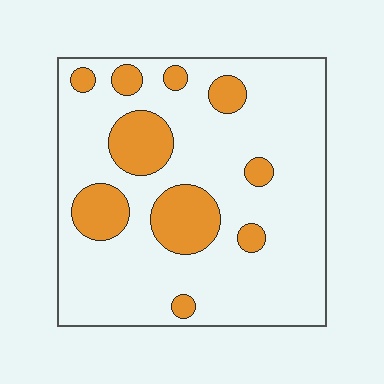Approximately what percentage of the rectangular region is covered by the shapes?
Approximately 20%.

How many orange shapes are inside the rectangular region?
10.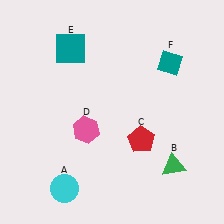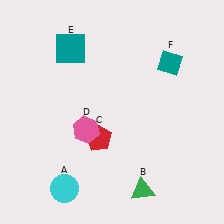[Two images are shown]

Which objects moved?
The objects that moved are: the green triangle (B), the red pentagon (C).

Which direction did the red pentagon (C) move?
The red pentagon (C) moved left.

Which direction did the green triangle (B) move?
The green triangle (B) moved left.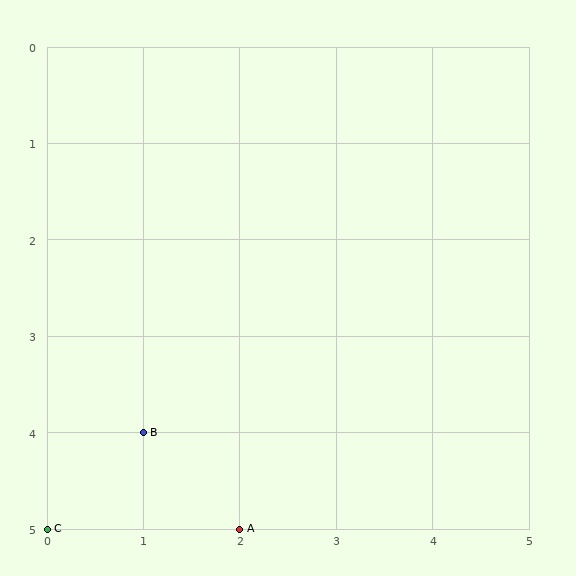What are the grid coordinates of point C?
Point C is at grid coordinates (0, 5).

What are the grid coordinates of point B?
Point B is at grid coordinates (1, 4).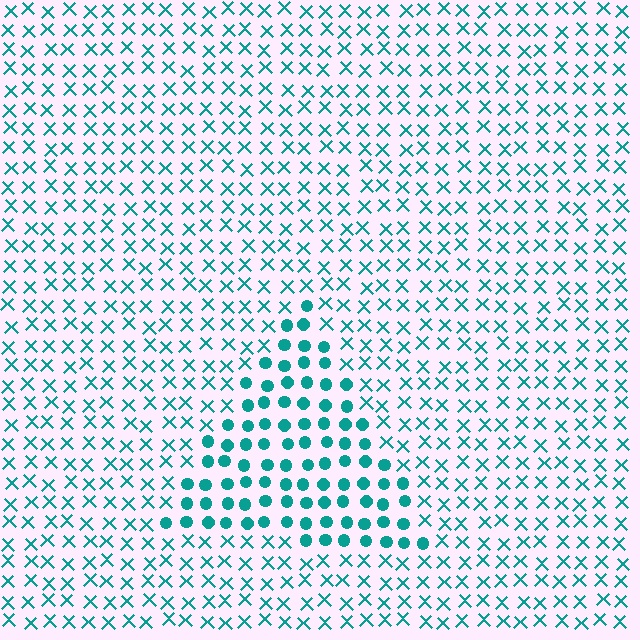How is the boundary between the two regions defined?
The boundary is defined by a change in element shape: circles inside vs. X marks outside. All elements share the same color and spacing.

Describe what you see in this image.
The image is filled with small teal elements arranged in a uniform grid. A triangle-shaped region contains circles, while the surrounding area contains X marks. The boundary is defined purely by the change in element shape.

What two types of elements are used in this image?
The image uses circles inside the triangle region and X marks outside it.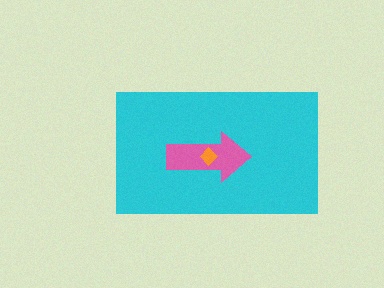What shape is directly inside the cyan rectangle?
The pink arrow.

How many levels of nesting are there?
3.